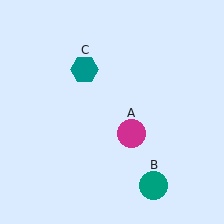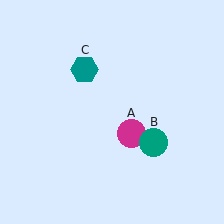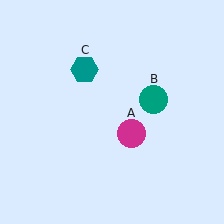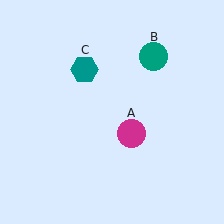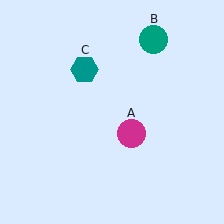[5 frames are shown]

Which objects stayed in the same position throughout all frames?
Magenta circle (object A) and teal hexagon (object C) remained stationary.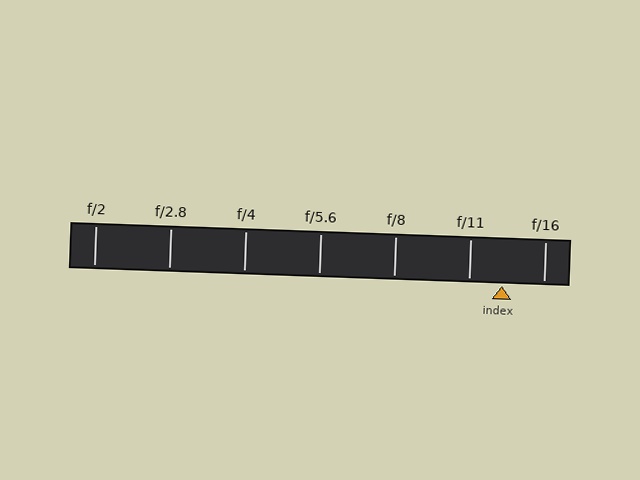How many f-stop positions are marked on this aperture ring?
There are 7 f-stop positions marked.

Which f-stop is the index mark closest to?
The index mark is closest to f/11.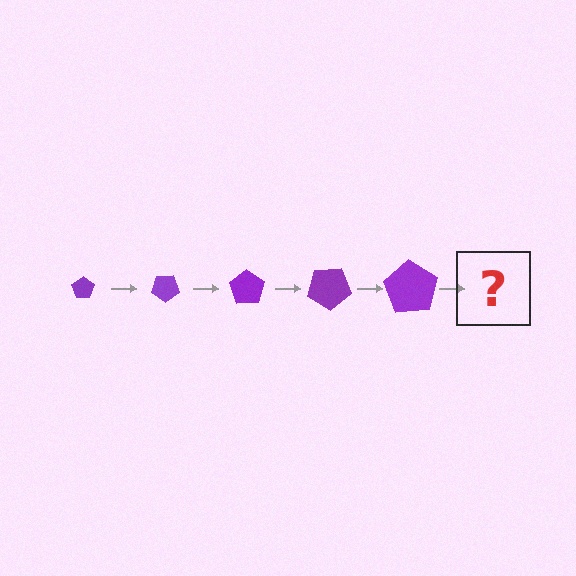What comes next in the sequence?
The next element should be a pentagon, larger than the previous one and rotated 175 degrees from the start.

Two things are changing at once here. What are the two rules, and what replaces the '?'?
The two rules are that the pentagon grows larger each step and it rotates 35 degrees each step. The '?' should be a pentagon, larger than the previous one and rotated 175 degrees from the start.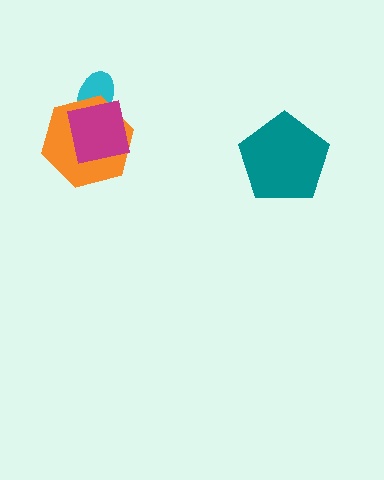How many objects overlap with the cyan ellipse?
2 objects overlap with the cyan ellipse.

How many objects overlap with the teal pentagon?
0 objects overlap with the teal pentagon.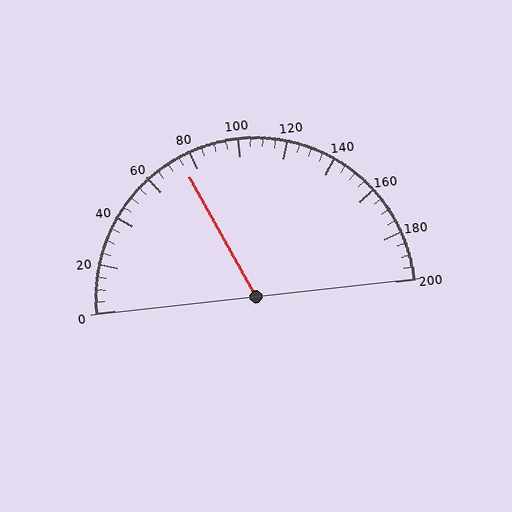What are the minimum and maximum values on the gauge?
The gauge ranges from 0 to 200.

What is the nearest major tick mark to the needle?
The nearest major tick mark is 80.